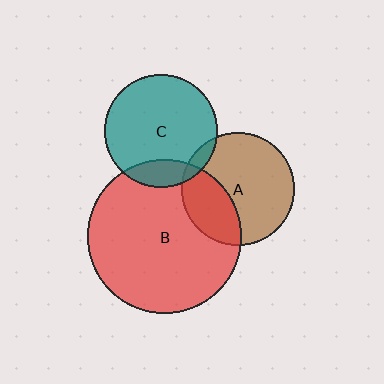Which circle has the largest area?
Circle B (red).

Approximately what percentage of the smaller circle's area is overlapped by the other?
Approximately 5%.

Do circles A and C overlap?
Yes.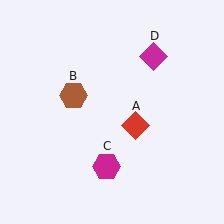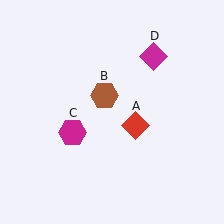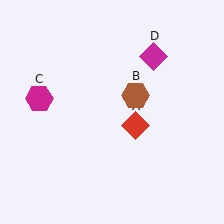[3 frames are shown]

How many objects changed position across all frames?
2 objects changed position: brown hexagon (object B), magenta hexagon (object C).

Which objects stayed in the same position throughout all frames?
Red diamond (object A) and magenta diamond (object D) remained stationary.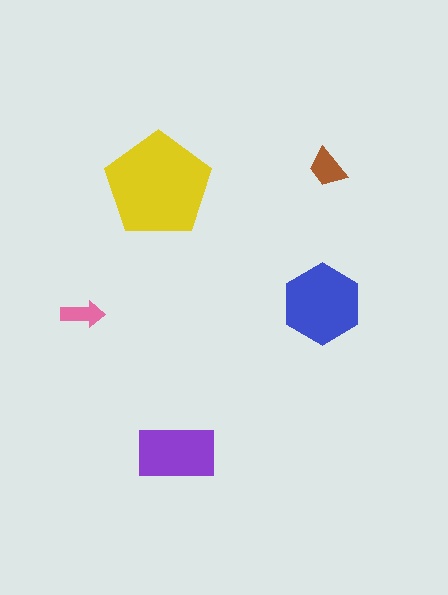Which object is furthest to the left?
The pink arrow is leftmost.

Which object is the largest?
The yellow pentagon.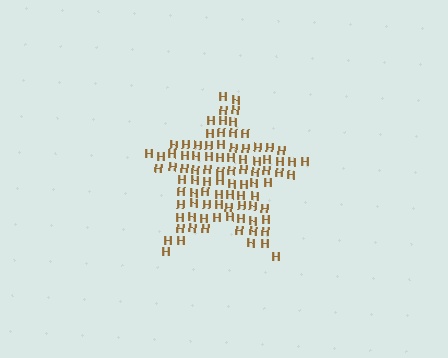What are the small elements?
The small elements are letter H's.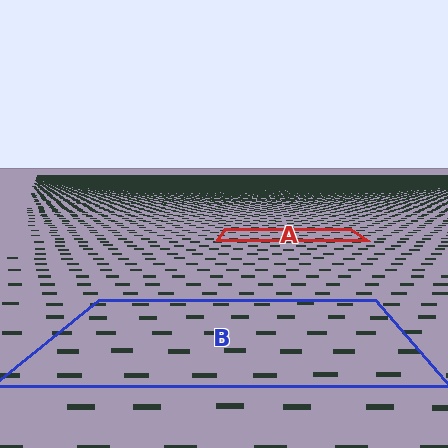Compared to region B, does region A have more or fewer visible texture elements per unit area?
Region A has more texture elements per unit area — they are packed more densely because it is farther away.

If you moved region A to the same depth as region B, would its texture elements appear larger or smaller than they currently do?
They would appear larger. At a closer depth, the same texture elements are projected at a bigger on-screen size.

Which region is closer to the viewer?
Region B is closer. The texture elements there are larger and more spread out.